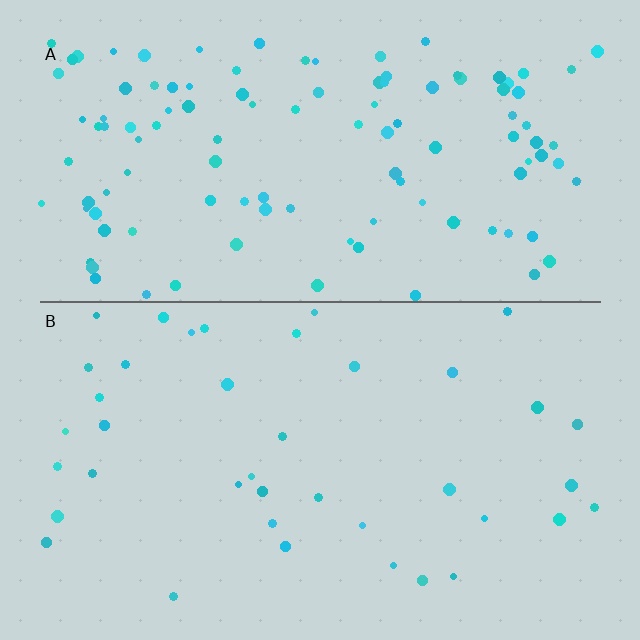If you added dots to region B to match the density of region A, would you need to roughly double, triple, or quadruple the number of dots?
Approximately triple.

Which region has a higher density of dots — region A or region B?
A (the top).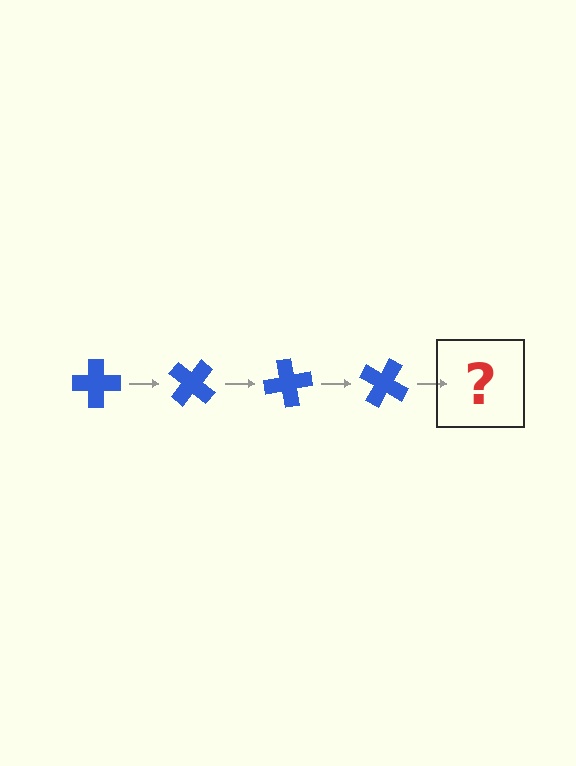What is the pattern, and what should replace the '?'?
The pattern is that the cross rotates 40 degrees each step. The '?' should be a blue cross rotated 160 degrees.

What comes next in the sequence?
The next element should be a blue cross rotated 160 degrees.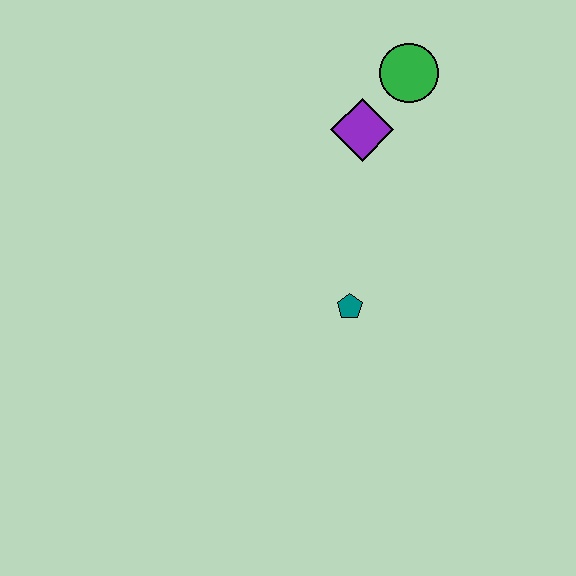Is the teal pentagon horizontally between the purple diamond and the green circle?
No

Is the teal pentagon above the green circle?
No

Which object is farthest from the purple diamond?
The teal pentagon is farthest from the purple diamond.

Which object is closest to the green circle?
The purple diamond is closest to the green circle.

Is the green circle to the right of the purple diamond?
Yes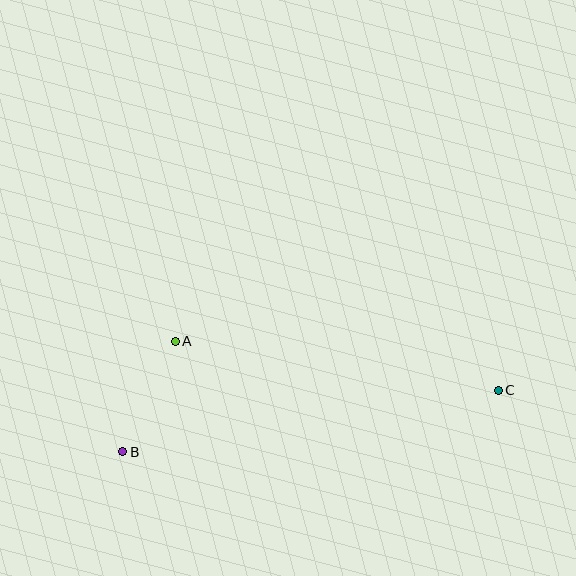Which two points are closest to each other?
Points A and B are closest to each other.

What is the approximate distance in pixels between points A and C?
The distance between A and C is approximately 327 pixels.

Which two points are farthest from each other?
Points B and C are farthest from each other.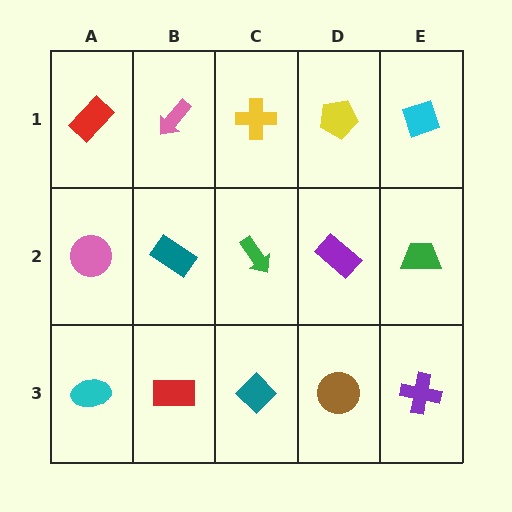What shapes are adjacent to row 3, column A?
A pink circle (row 2, column A), a red rectangle (row 3, column B).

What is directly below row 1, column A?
A pink circle.